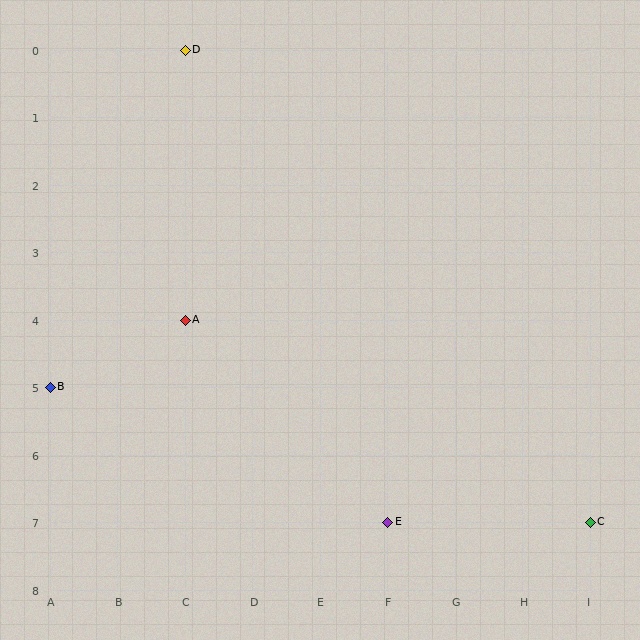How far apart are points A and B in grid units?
Points A and B are 2 columns and 1 row apart (about 2.2 grid units diagonally).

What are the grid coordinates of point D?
Point D is at grid coordinates (C, 0).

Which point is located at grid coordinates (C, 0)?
Point D is at (C, 0).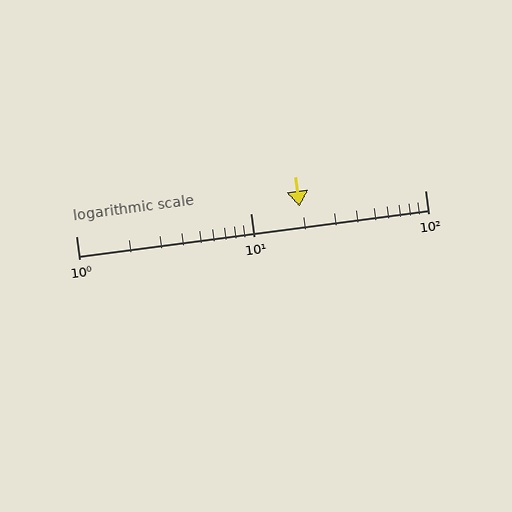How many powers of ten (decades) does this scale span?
The scale spans 2 decades, from 1 to 100.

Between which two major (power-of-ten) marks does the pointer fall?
The pointer is between 10 and 100.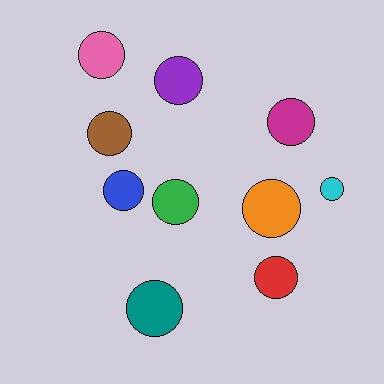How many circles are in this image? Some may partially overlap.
There are 10 circles.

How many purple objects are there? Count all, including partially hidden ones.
There is 1 purple object.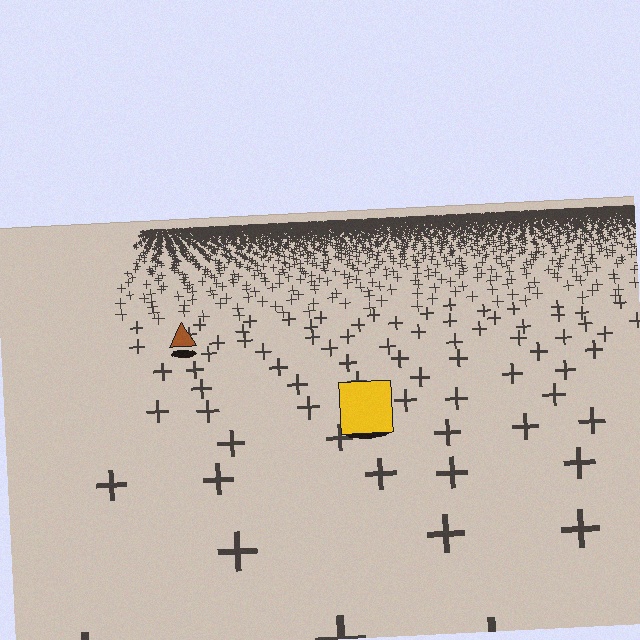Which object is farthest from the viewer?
The brown triangle is farthest from the viewer. It appears smaller and the ground texture around it is denser.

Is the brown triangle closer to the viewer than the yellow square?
No. The yellow square is closer — you can tell from the texture gradient: the ground texture is coarser near it.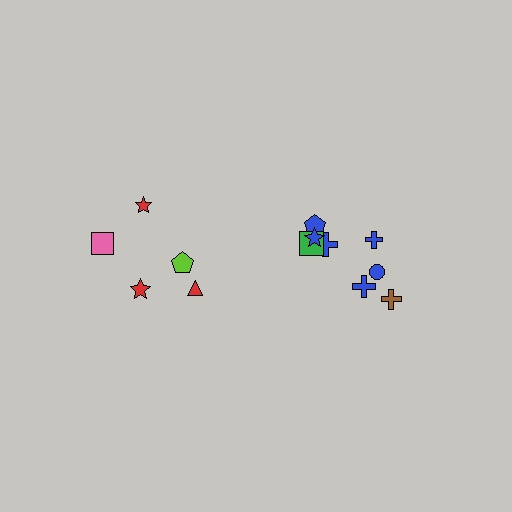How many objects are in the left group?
There are 5 objects.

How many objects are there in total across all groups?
There are 13 objects.